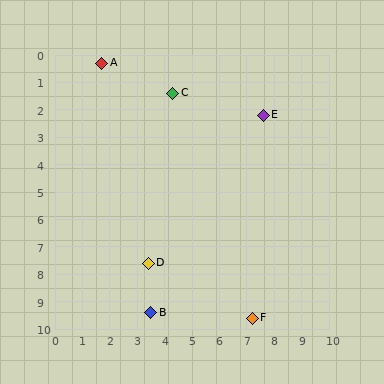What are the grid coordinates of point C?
Point C is at approximately (4.3, 1.4).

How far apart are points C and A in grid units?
Points C and A are about 2.8 grid units apart.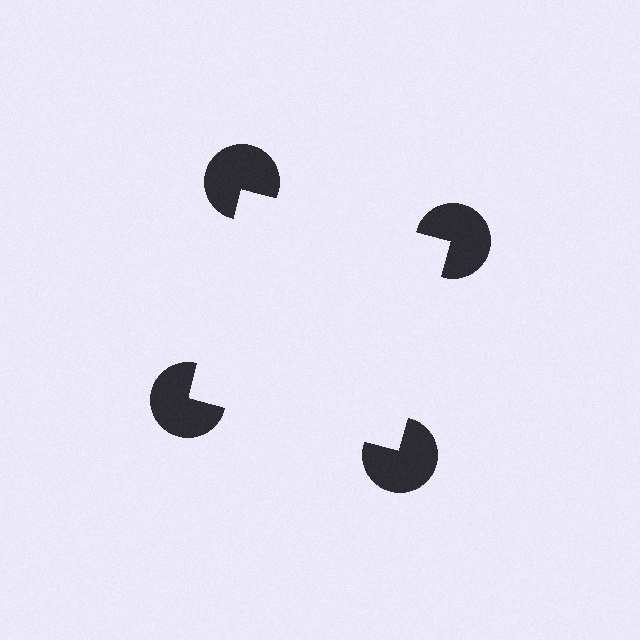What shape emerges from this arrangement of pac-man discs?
An illusory square — its edges are inferred from the aligned wedge cuts in the pac-man discs, not physically drawn.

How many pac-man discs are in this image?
There are 4 — one at each vertex of the illusory square.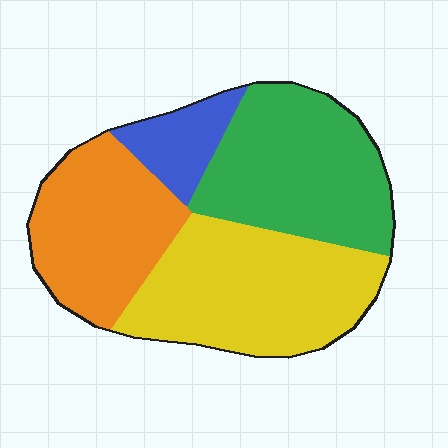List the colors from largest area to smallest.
From largest to smallest: yellow, green, orange, blue.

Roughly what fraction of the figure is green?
Green takes up about one third (1/3) of the figure.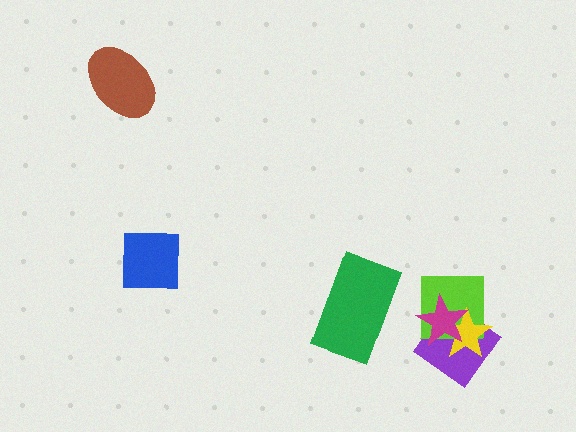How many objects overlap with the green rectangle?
0 objects overlap with the green rectangle.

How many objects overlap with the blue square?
0 objects overlap with the blue square.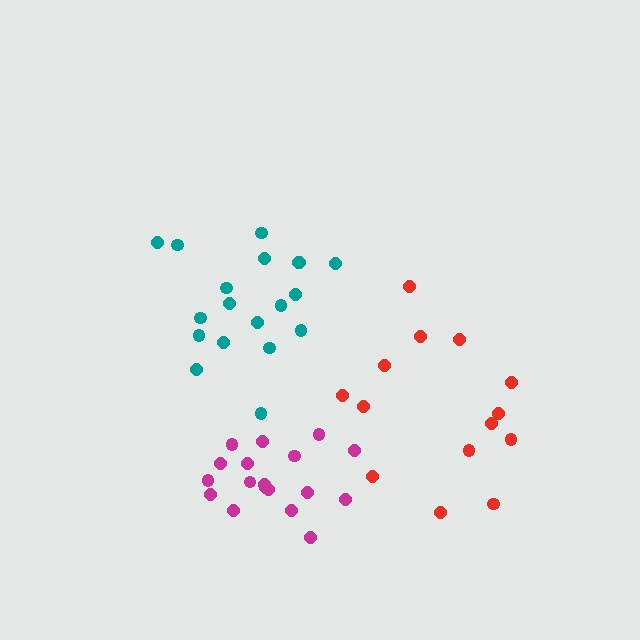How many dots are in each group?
Group 1: 18 dots, Group 2: 19 dots, Group 3: 14 dots (51 total).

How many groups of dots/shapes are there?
There are 3 groups.